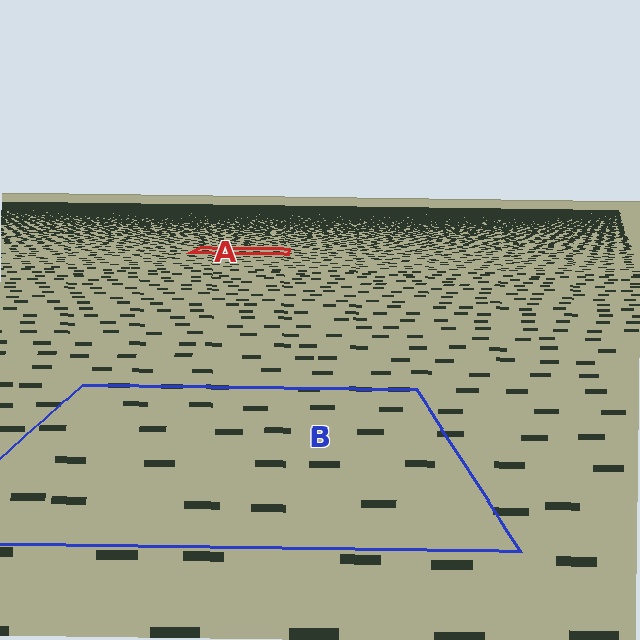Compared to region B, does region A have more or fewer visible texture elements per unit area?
Region A has more texture elements per unit area — they are packed more densely because it is farther away.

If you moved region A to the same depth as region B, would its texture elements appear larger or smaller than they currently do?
They would appear larger. At a closer depth, the same texture elements are projected at a bigger on-screen size.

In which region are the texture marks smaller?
The texture marks are smaller in region A, because it is farther away.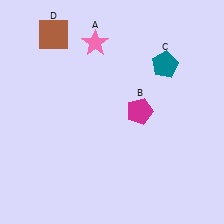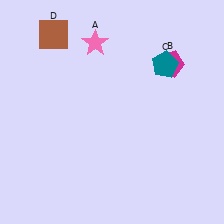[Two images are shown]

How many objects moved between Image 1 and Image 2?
1 object moved between the two images.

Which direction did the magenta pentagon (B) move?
The magenta pentagon (B) moved up.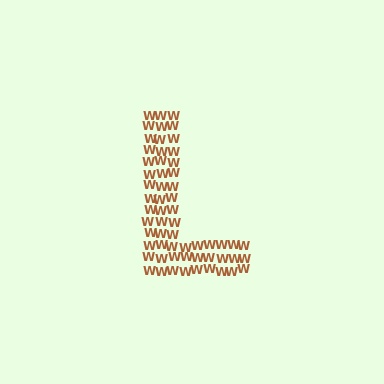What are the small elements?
The small elements are letter W's.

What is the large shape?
The large shape is the letter L.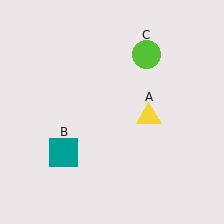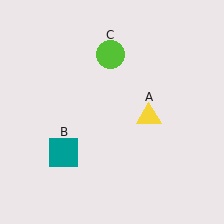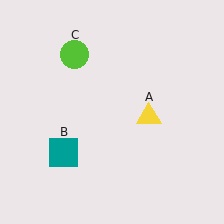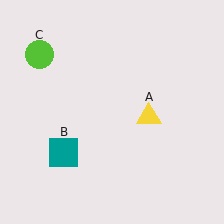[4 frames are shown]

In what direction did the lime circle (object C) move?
The lime circle (object C) moved left.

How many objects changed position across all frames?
1 object changed position: lime circle (object C).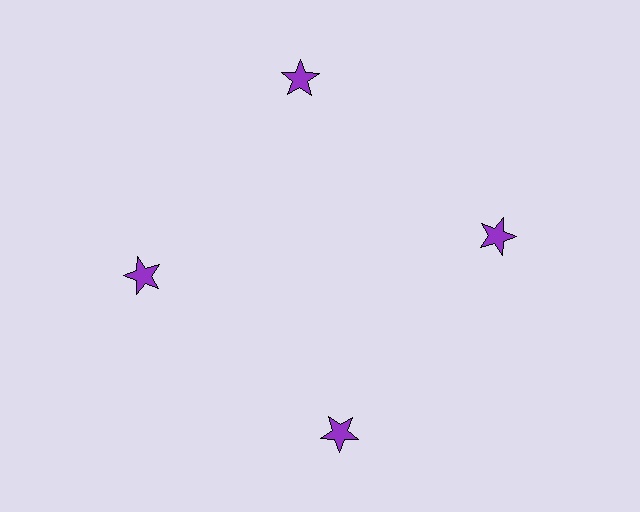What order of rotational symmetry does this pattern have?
This pattern has 4-fold rotational symmetry.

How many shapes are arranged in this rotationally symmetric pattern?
There are 4 shapes, arranged in 4 groups of 1.